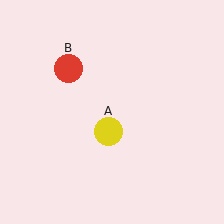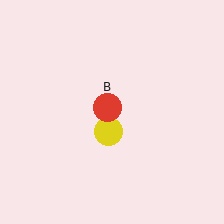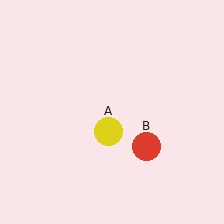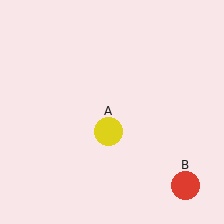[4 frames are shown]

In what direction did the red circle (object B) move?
The red circle (object B) moved down and to the right.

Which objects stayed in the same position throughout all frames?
Yellow circle (object A) remained stationary.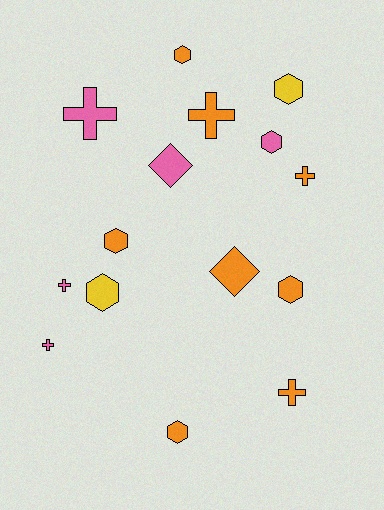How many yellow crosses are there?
There are no yellow crosses.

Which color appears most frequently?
Orange, with 8 objects.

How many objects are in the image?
There are 15 objects.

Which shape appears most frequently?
Hexagon, with 7 objects.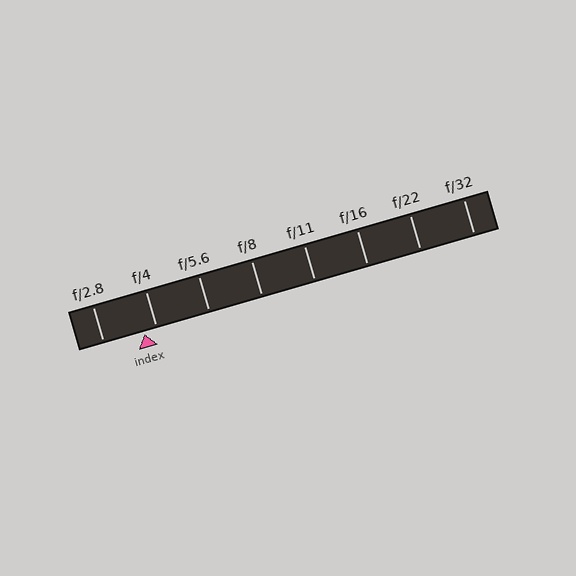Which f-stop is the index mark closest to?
The index mark is closest to f/4.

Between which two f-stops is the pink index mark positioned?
The index mark is between f/2.8 and f/4.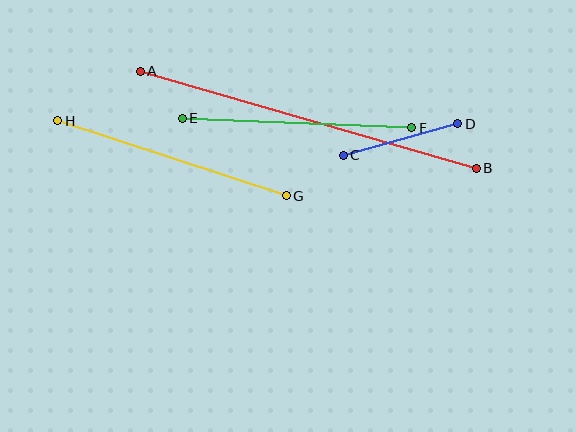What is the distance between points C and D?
The distance is approximately 119 pixels.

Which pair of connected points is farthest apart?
Points A and B are farthest apart.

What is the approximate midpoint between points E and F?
The midpoint is at approximately (297, 123) pixels.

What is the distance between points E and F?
The distance is approximately 230 pixels.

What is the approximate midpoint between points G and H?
The midpoint is at approximately (172, 158) pixels.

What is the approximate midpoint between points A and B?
The midpoint is at approximately (308, 120) pixels.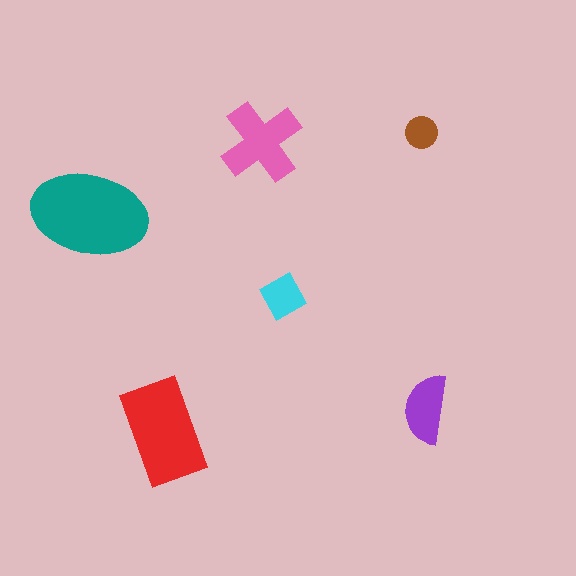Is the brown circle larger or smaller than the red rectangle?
Smaller.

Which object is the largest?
The teal ellipse.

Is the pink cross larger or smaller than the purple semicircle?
Larger.